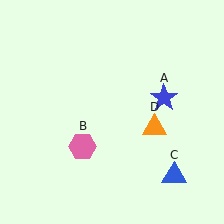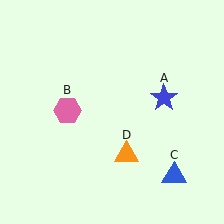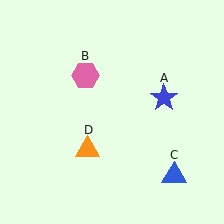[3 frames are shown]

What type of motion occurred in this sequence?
The pink hexagon (object B), orange triangle (object D) rotated clockwise around the center of the scene.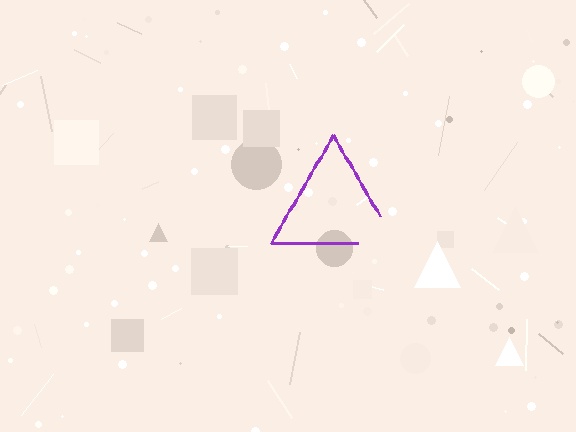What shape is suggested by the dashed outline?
The dashed outline suggests a triangle.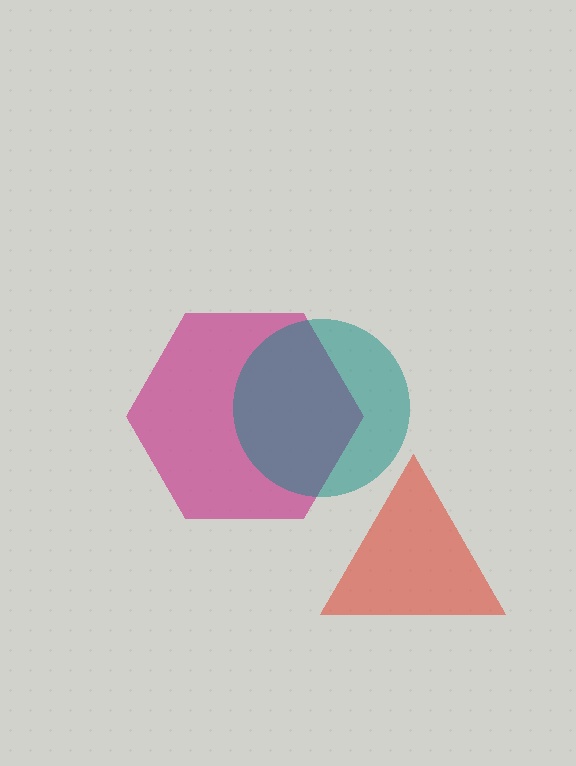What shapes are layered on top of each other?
The layered shapes are: a magenta hexagon, a teal circle, a red triangle.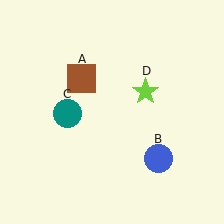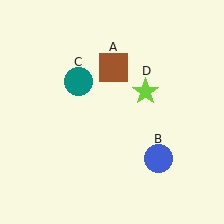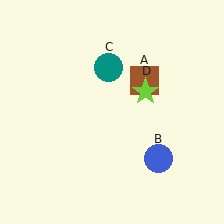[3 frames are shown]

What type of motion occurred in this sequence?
The brown square (object A), teal circle (object C) rotated clockwise around the center of the scene.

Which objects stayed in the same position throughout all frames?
Blue circle (object B) and lime star (object D) remained stationary.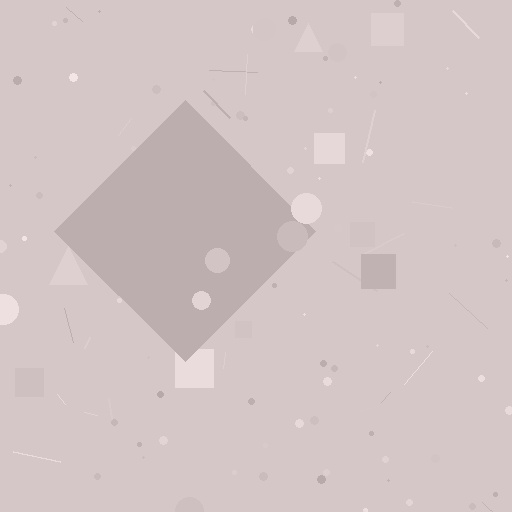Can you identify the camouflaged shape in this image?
The camouflaged shape is a diamond.